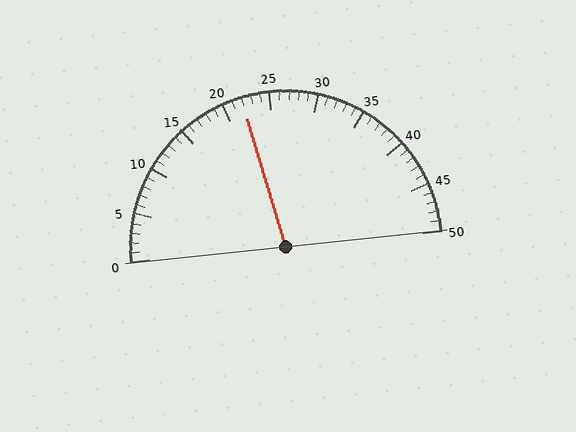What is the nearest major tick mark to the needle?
The nearest major tick mark is 20.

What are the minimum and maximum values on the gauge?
The gauge ranges from 0 to 50.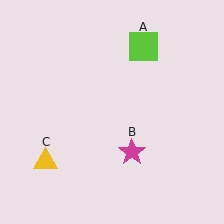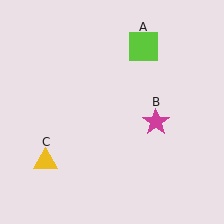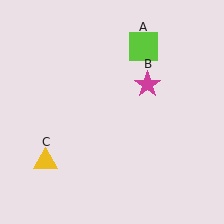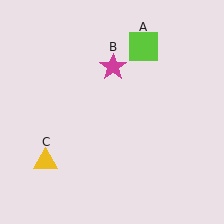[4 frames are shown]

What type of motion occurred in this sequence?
The magenta star (object B) rotated counterclockwise around the center of the scene.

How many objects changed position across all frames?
1 object changed position: magenta star (object B).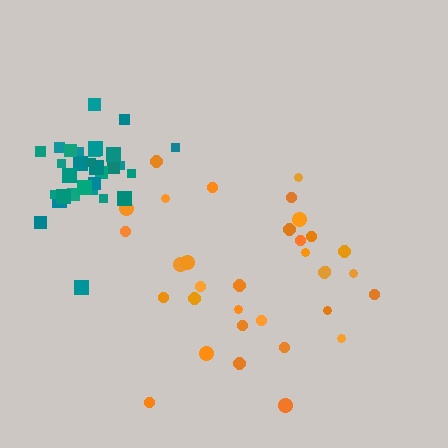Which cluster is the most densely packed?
Teal.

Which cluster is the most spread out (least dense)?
Orange.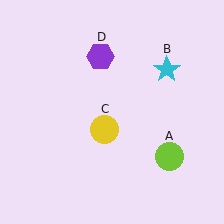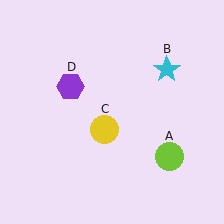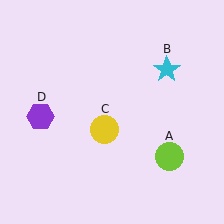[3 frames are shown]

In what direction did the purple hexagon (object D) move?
The purple hexagon (object D) moved down and to the left.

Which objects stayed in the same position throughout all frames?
Lime circle (object A) and cyan star (object B) and yellow circle (object C) remained stationary.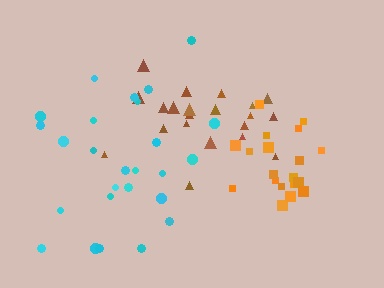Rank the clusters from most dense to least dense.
orange, brown, cyan.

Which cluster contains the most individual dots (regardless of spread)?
Cyan (26).